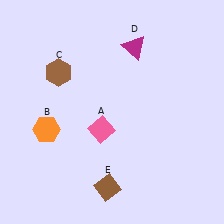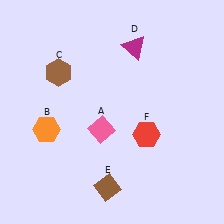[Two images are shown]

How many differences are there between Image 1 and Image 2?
There is 1 difference between the two images.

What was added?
A red hexagon (F) was added in Image 2.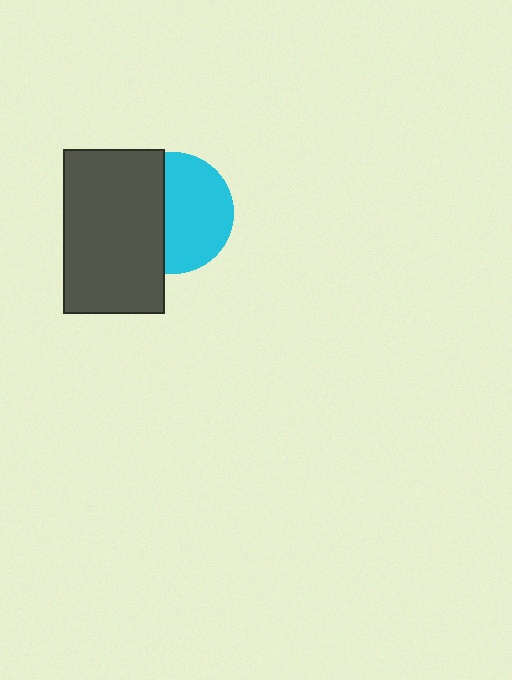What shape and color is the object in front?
The object in front is a dark gray rectangle.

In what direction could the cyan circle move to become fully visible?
The cyan circle could move right. That would shift it out from behind the dark gray rectangle entirely.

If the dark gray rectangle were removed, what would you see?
You would see the complete cyan circle.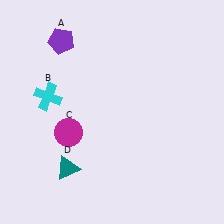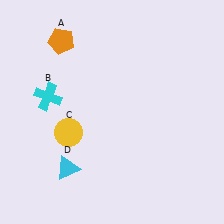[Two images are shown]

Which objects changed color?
A changed from purple to orange. C changed from magenta to yellow. D changed from teal to cyan.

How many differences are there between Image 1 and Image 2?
There are 3 differences between the two images.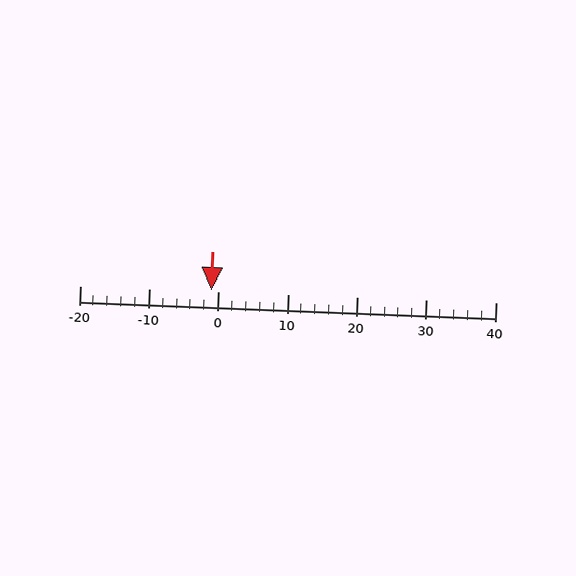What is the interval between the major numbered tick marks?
The major tick marks are spaced 10 units apart.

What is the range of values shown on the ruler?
The ruler shows values from -20 to 40.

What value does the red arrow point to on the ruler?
The red arrow points to approximately -1.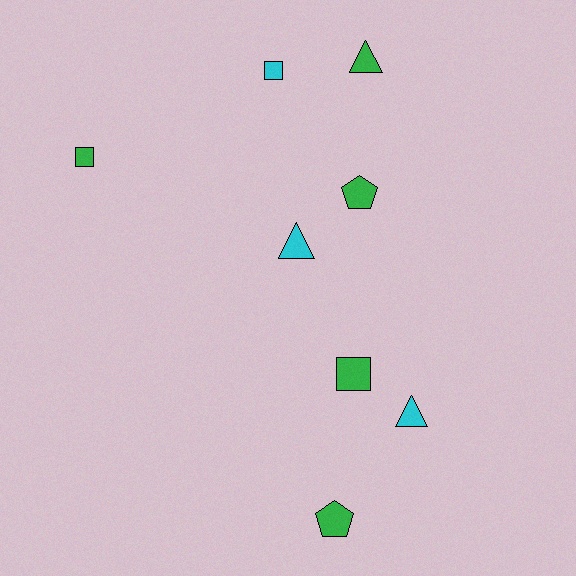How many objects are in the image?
There are 8 objects.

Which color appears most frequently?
Green, with 5 objects.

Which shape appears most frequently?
Triangle, with 3 objects.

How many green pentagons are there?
There are 2 green pentagons.